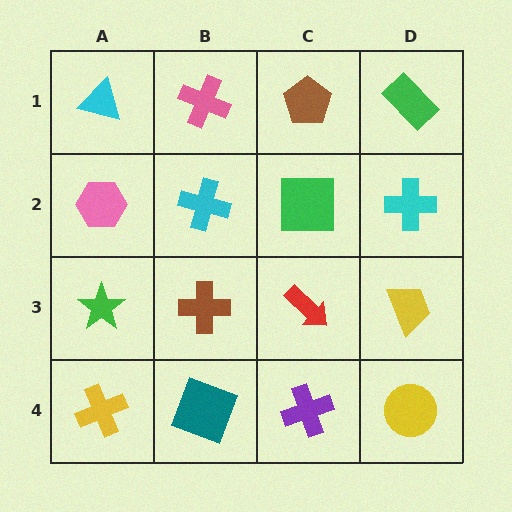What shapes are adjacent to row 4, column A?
A green star (row 3, column A), a teal square (row 4, column B).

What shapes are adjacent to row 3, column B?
A cyan cross (row 2, column B), a teal square (row 4, column B), a green star (row 3, column A), a red arrow (row 3, column C).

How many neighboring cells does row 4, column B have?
3.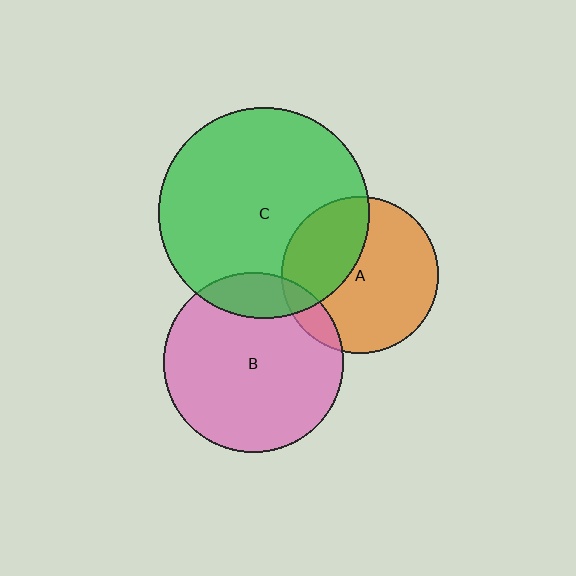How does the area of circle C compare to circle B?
Approximately 1.4 times.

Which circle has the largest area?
Circle C (green).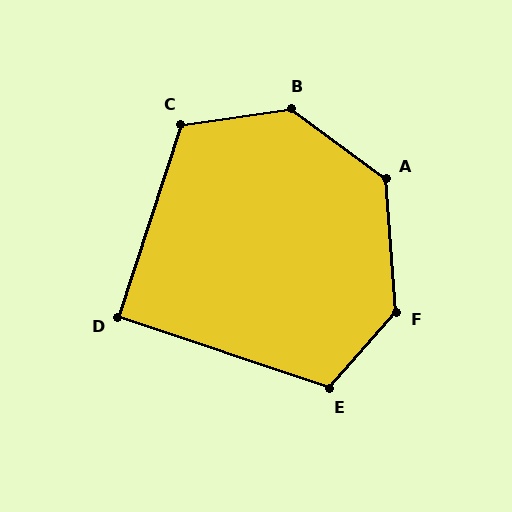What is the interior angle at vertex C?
Approximately 116 degrees (obtuse).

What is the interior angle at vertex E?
Approximately 113 degrees (obtuse).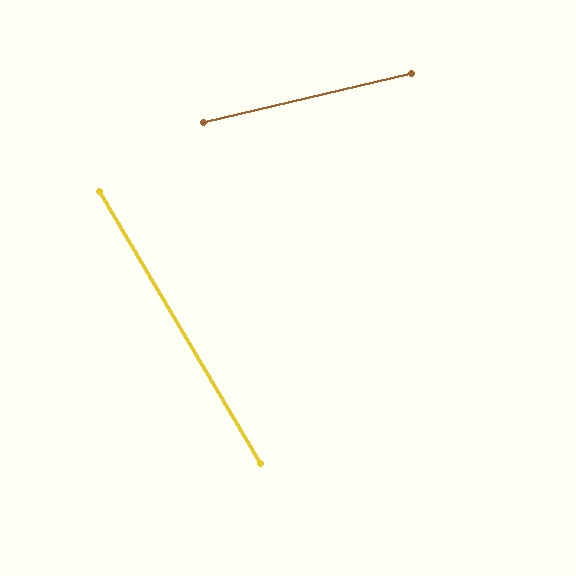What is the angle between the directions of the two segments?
Approximately 72 degrees.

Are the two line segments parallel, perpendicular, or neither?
Neither parallel nor perpendicular — they differ by about 72°.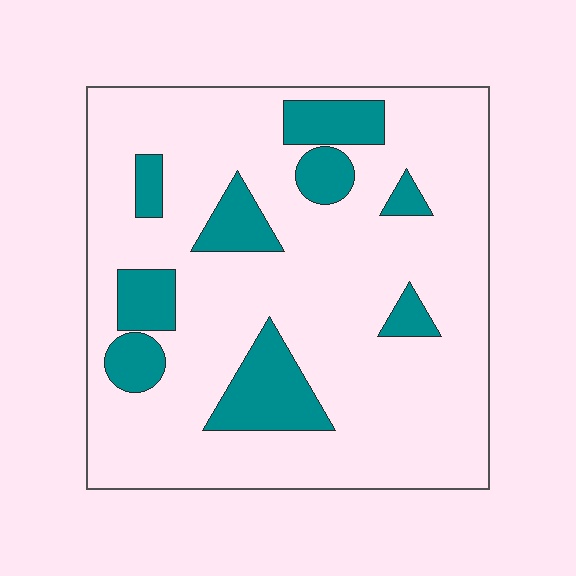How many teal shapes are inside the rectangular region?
9.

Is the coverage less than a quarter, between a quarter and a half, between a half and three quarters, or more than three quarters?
Less than a quarter.